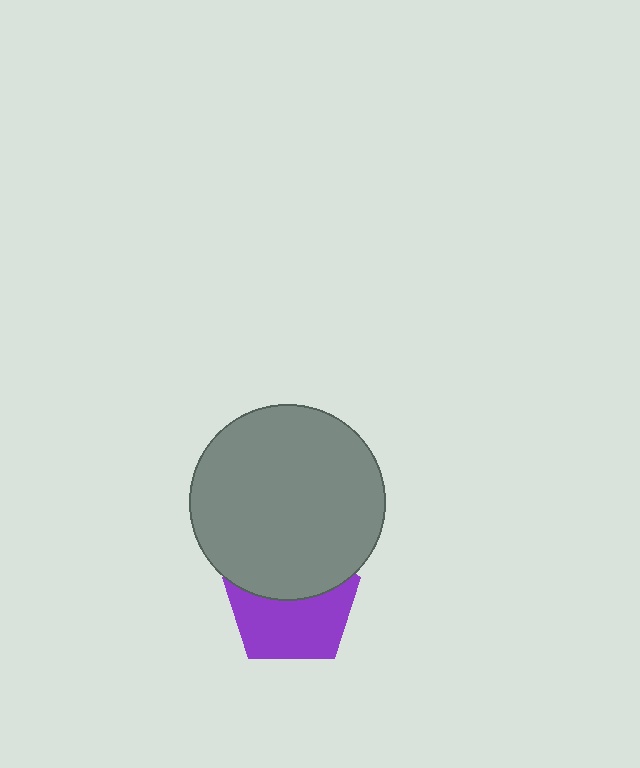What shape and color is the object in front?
The object in front is a gray circle.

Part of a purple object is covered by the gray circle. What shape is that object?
It is a pentagon.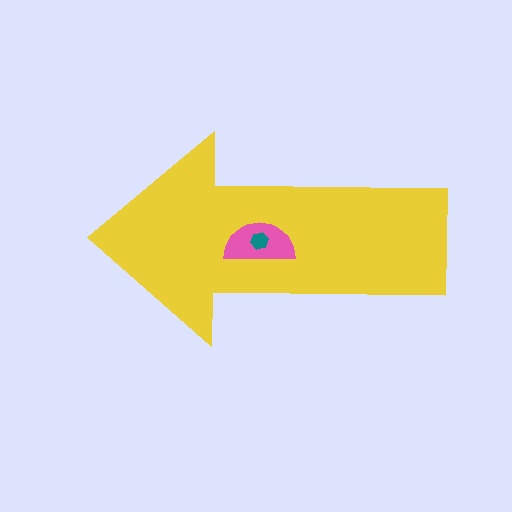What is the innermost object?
The teal hexagon.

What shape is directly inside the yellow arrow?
The pink semicircle.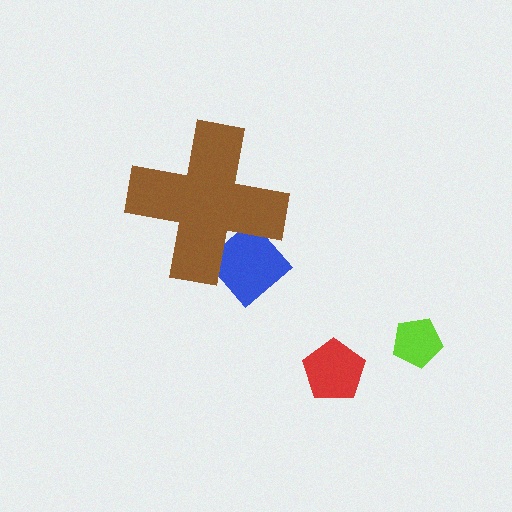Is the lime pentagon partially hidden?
No, the lime pentagon is fully visible.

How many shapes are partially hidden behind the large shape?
1 shape is partially hidden.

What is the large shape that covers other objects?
A brown cross.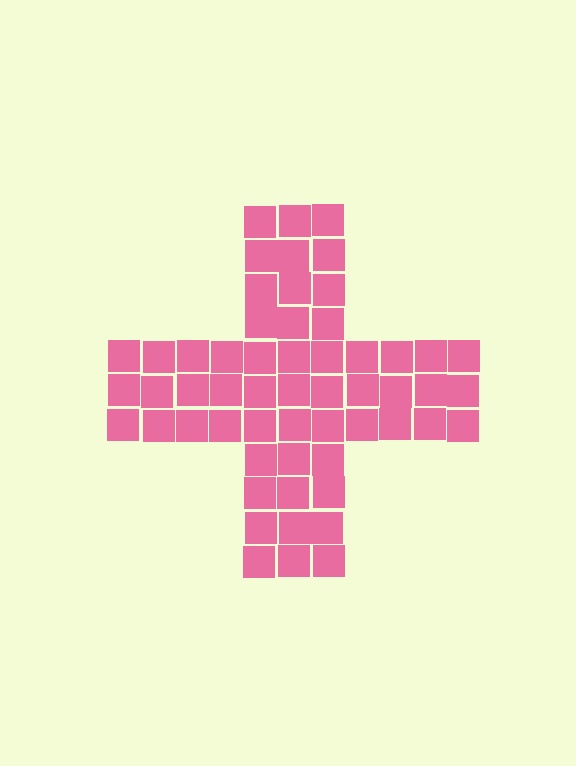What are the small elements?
The small elements are squares.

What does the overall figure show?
The overall figure shows a cross.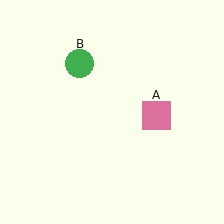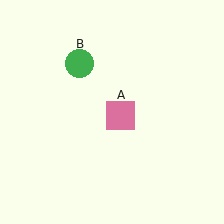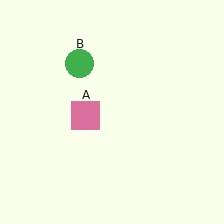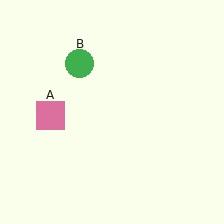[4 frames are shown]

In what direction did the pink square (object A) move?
The pink square (object A) moved left.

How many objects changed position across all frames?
1 object changed position: pink square (object A).